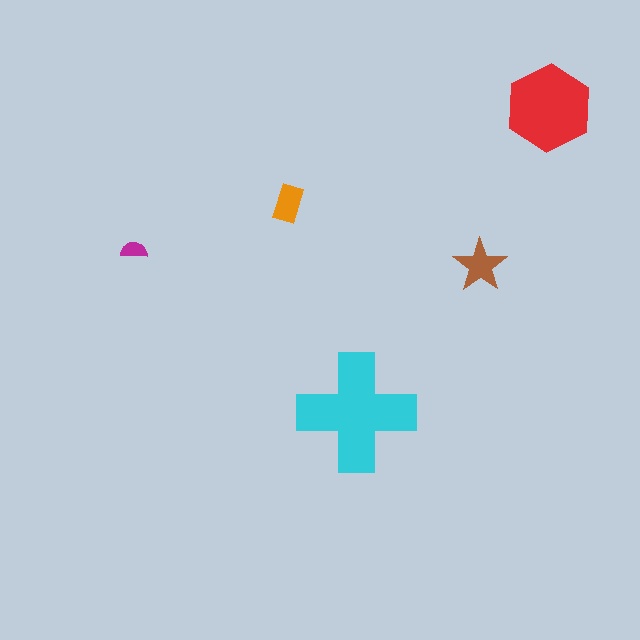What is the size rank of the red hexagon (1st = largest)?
2nd.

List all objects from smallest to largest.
The magenta semicircle, the orange rectangle, the brown star, the red hexagon, the cyan cross.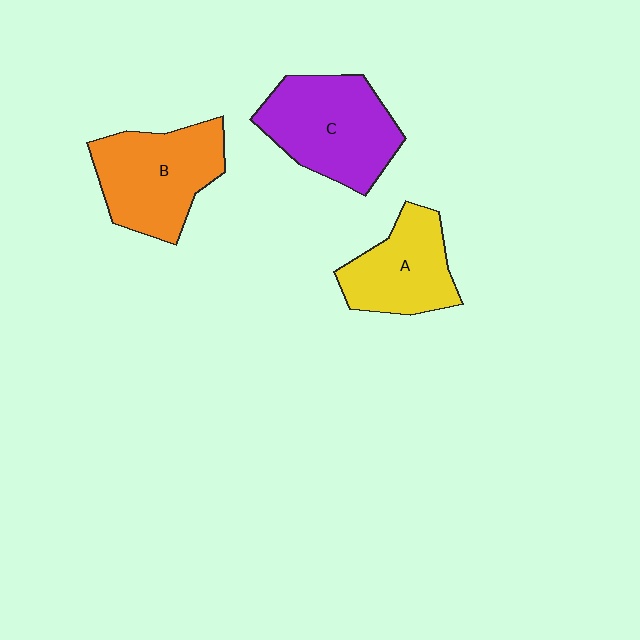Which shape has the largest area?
Shape C (purple).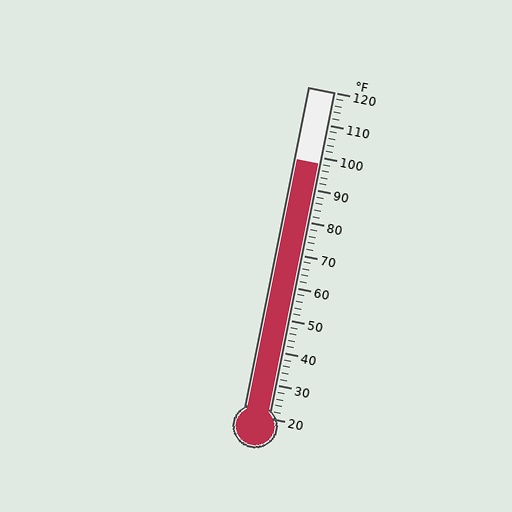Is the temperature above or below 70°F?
The temperature is above 70°F.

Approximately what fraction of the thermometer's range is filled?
The thermometer is filled to approximately 80% of its range.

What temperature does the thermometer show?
The thermometer shows approximately 98°F.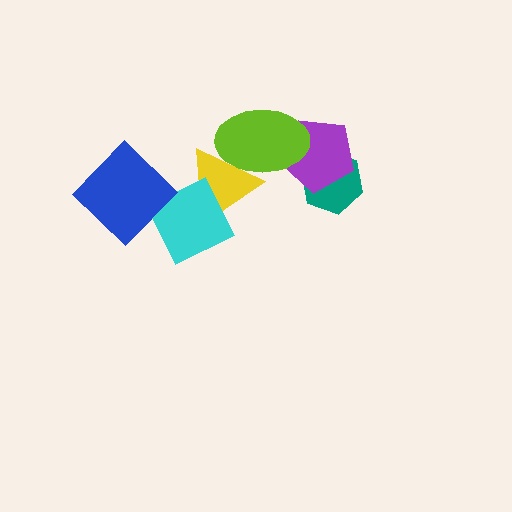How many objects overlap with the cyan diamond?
2 objects overlap with the cyan diamond.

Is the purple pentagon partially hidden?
Yes, it is partially covered by another shape.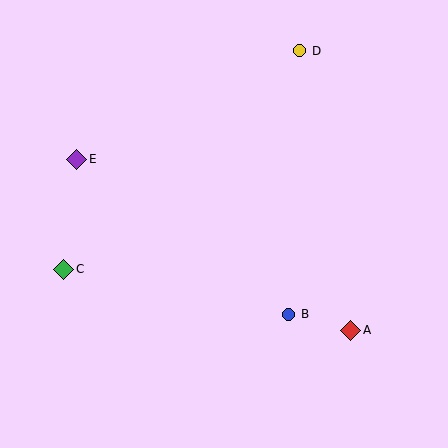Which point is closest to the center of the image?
Point B at (289, 314) is closest to the center.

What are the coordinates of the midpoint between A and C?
The midpoint between A and C is at (207, 300).